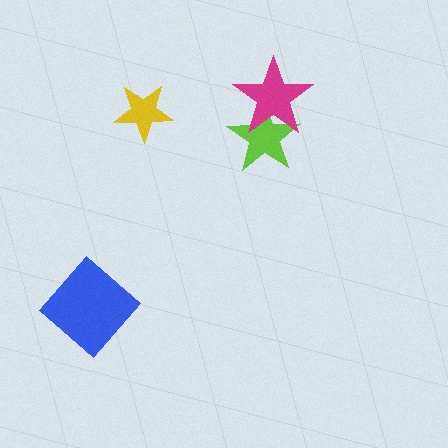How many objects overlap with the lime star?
1 object overlaps with the lime star.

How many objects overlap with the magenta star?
1 object overlaps with the magenta star.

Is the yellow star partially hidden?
No, no other shape covers it.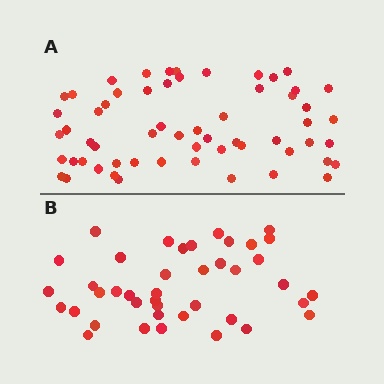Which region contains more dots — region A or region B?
Region A (the top region) has more dots.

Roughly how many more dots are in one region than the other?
Region A has approximately 20 more dots than region B.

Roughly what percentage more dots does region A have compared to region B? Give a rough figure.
About 45% more.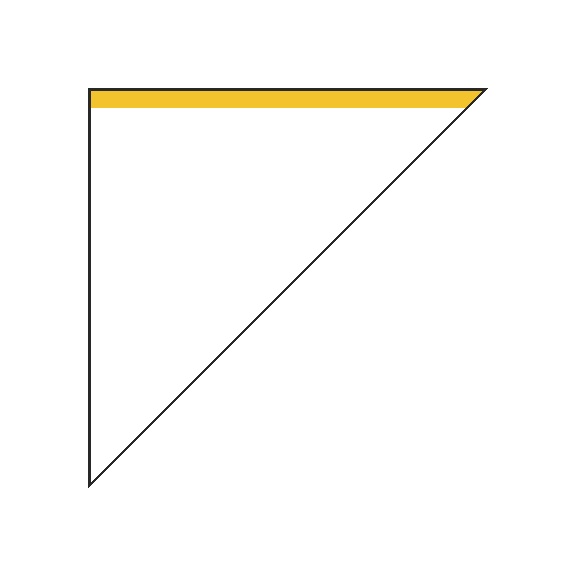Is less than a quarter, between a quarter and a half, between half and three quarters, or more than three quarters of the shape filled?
Less than a quarter.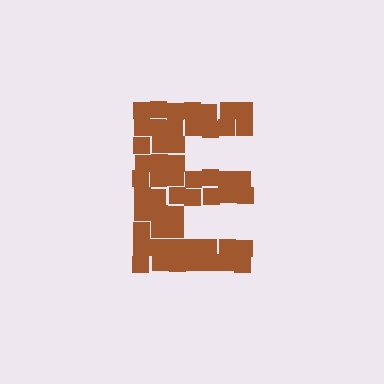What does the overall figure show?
The overall figure shows the letter E.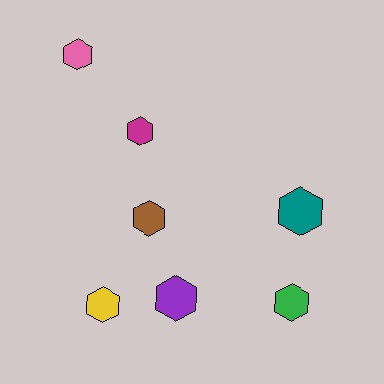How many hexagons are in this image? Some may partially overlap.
There are 7 hexagons.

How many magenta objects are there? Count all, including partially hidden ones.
There is 1 magenta object.